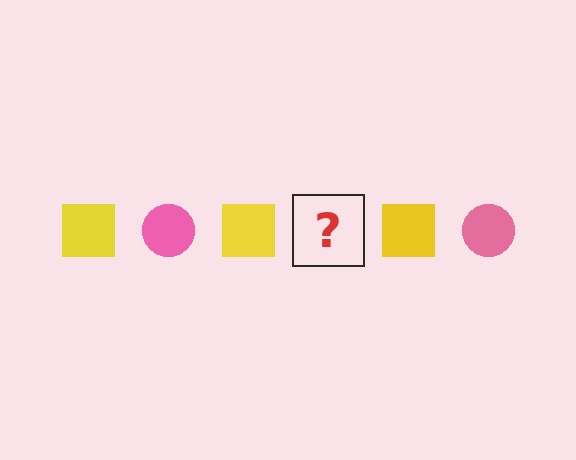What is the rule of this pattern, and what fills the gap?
The rule is that the pattern alternates between yellow square and pink circle. The gap should be filled with a pink circle.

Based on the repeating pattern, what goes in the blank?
The blank should be a pink circle.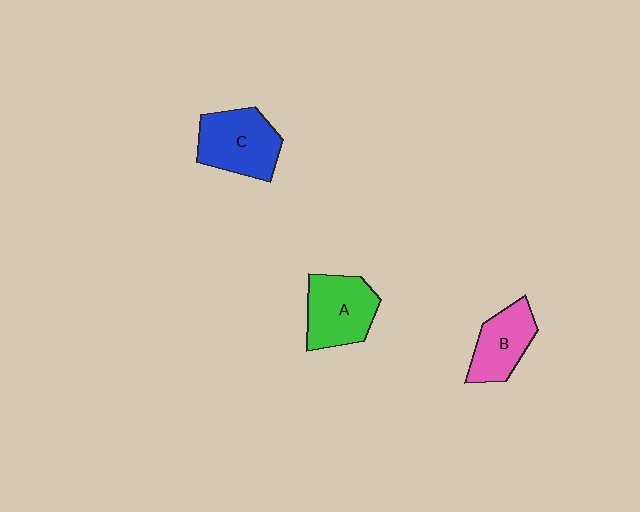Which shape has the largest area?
Shape C (blue).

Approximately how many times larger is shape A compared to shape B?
Approximately 1.2 times.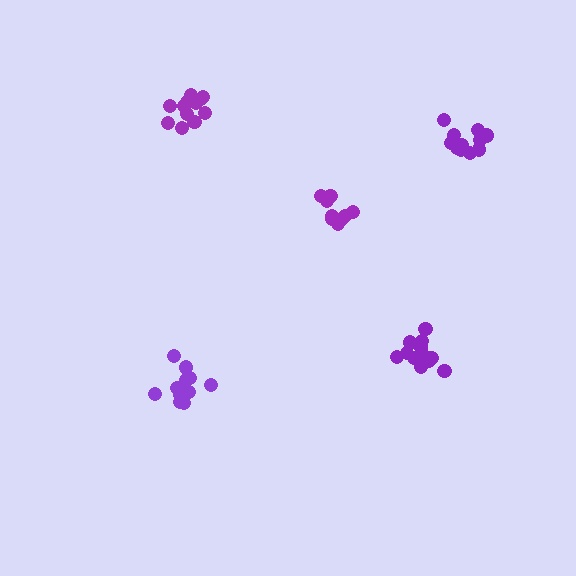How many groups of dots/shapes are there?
There are 5 groups.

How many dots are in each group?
Group 1: 13 dots, Group 2: 12 dots, Group 3: 10 dots, Group 4: 13 dots, Group 5: 11 dots (59 total).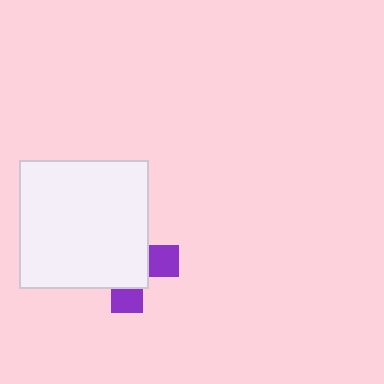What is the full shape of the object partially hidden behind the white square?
The partially hidden object is a purple cross.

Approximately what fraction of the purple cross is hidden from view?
Roughly 70% of the purple cross is hidden behind the white square.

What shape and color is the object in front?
The object in front is a white square.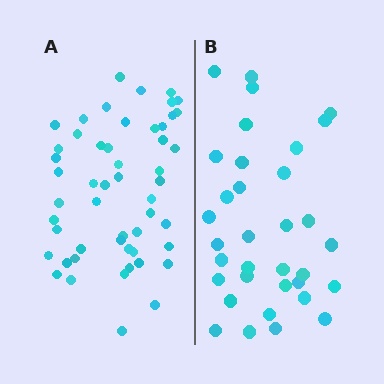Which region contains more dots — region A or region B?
Region A (the left region) has more dots.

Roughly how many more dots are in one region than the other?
Region A has approximately 20 more dots than region B.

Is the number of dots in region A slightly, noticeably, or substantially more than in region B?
Region A has substantially more. The ratio is roughly 1.5 to 1.